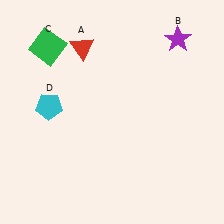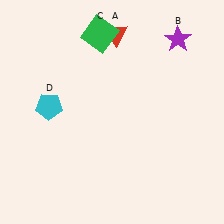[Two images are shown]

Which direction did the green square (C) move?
The green square (C) moved right.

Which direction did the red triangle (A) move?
The red triangle (A) moved right.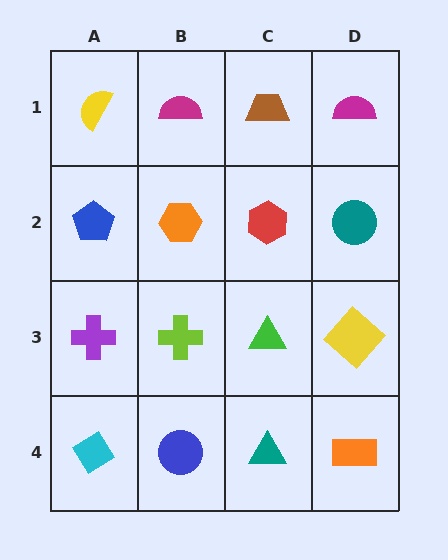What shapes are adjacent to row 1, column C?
A red hexagon (row 2, column C), a magenta semicircle (row 1, column B), a magenta semicircle (row 1, column D).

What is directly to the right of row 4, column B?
A teal triangle.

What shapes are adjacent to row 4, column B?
A lime cross (row 3, column B), a cyan diamond (row 4, column A), a teal triangle (row 4, column C).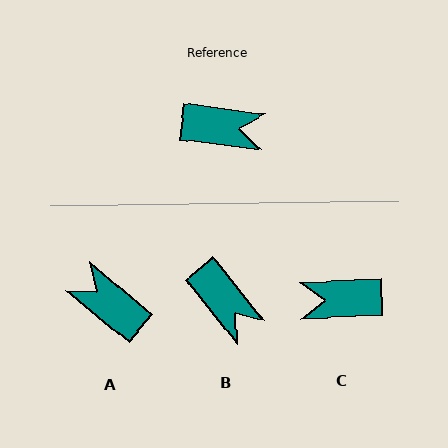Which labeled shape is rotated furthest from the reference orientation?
C, about 169 degrees away.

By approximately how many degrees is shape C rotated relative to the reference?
Approximately 169 degrees clockwise.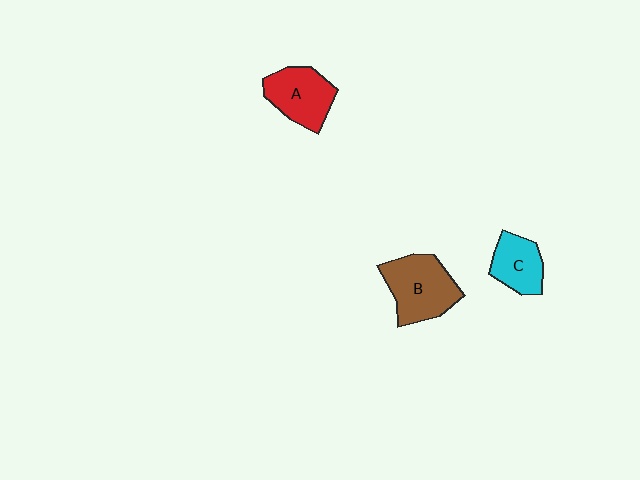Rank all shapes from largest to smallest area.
From largest to smallest: B (brown), A (red), C (cyan).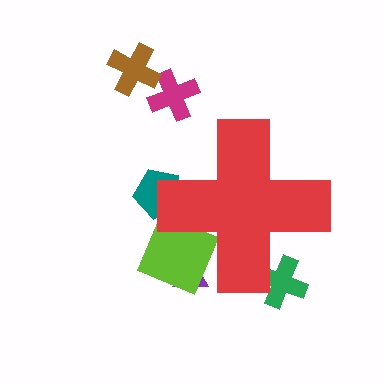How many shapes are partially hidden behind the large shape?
4 shapes are partially hidden.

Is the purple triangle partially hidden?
Yes, the purple triangle is partially hidden behind the red cross.